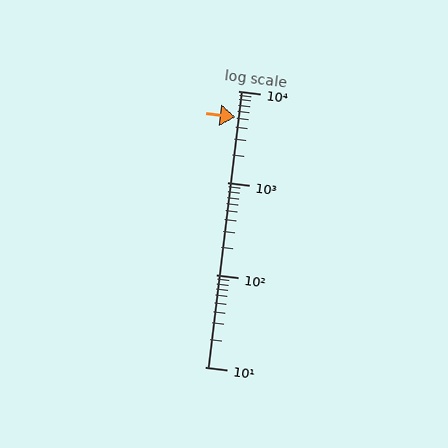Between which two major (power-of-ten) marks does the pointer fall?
The pointer is between 1000 and 10000.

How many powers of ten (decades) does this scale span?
The scale spans 3 decades, from 10 to 10000.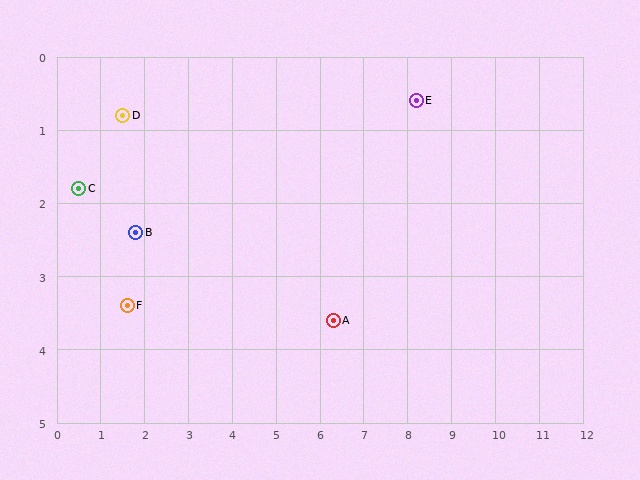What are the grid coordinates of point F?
Point F is at approximately (1.6, 3.4).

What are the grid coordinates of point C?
Point C is at approximately (0.5, 1.8).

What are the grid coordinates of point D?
Point D is at approximately (1.5, 0.8).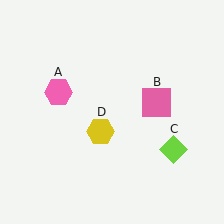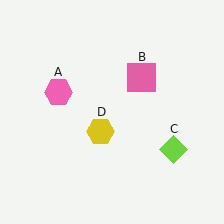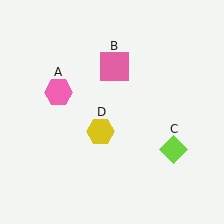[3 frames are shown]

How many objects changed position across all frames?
1 object changed position: pink square (object B).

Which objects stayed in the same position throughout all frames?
Pink hexagon (object A) and lime diamond (object C) and yellow hexagon (object D) remained stationary.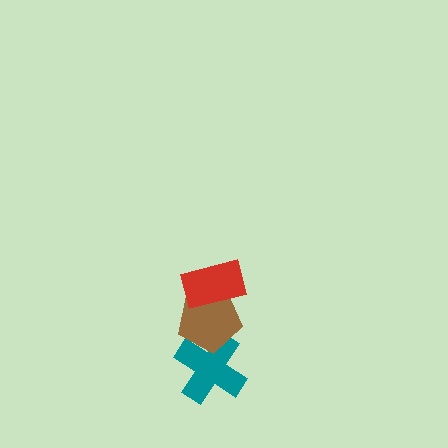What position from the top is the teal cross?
The teal cross is 3rd from the top.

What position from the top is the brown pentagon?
The brown pentagon is 2nd from the top.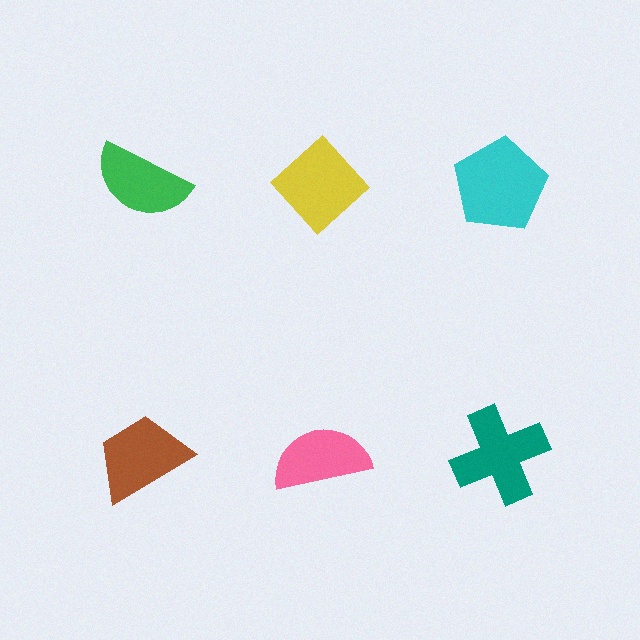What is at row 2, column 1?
A brown trapezoid.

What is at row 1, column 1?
A green semicircle.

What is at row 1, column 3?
A cyan pentagon.